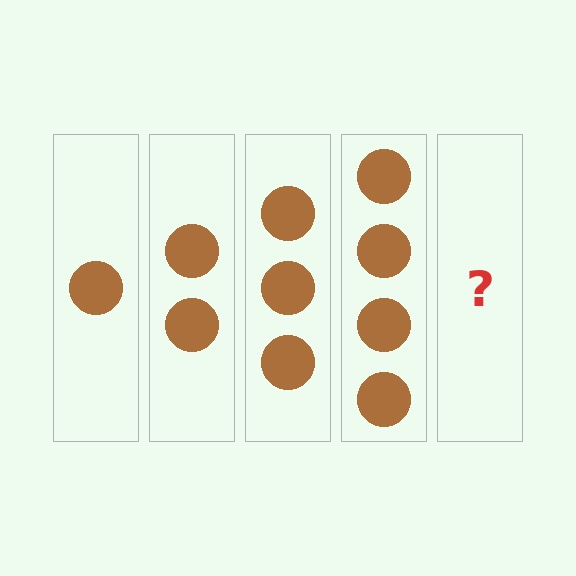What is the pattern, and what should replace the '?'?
The pattern is that each step adds one more circle. The '?' should be 5 circles.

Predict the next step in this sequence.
The next step is 5 circles.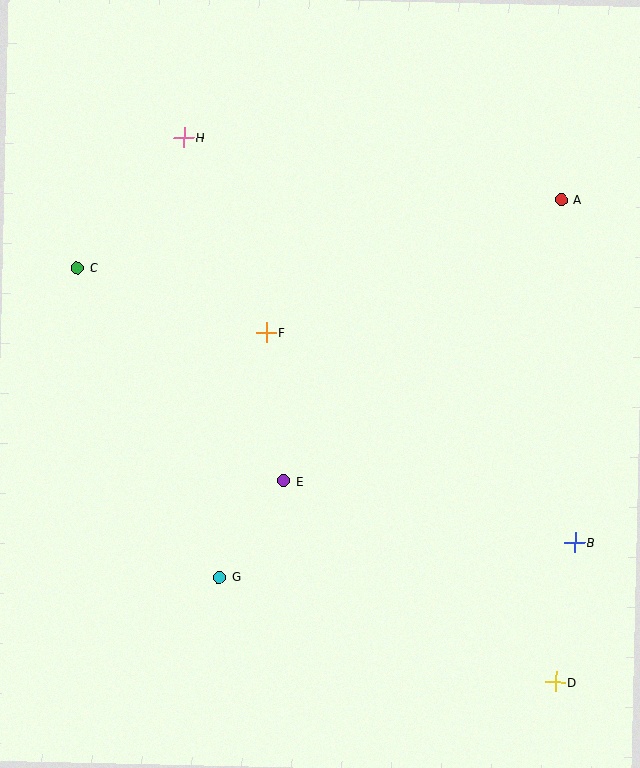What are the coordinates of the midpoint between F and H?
The midpoint between F and H is at (225, 235).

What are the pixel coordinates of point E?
Point E is at (283, 481).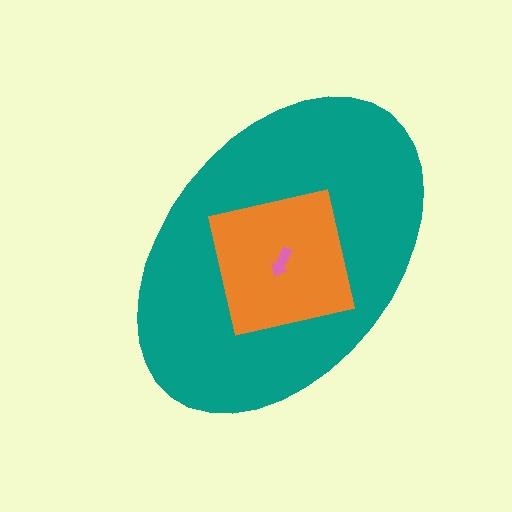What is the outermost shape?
The teal ellipse.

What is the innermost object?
The pink arrow.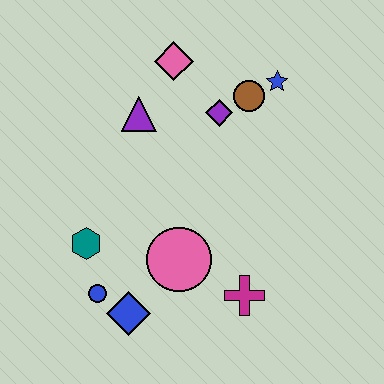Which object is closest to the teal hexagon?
The blue circle is closest to the teal hexagon.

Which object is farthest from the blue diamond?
The blue star is farthest from the blue diamond.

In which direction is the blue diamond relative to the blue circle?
The blue diamond is to the right of the blue circle.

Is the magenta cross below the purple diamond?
Yes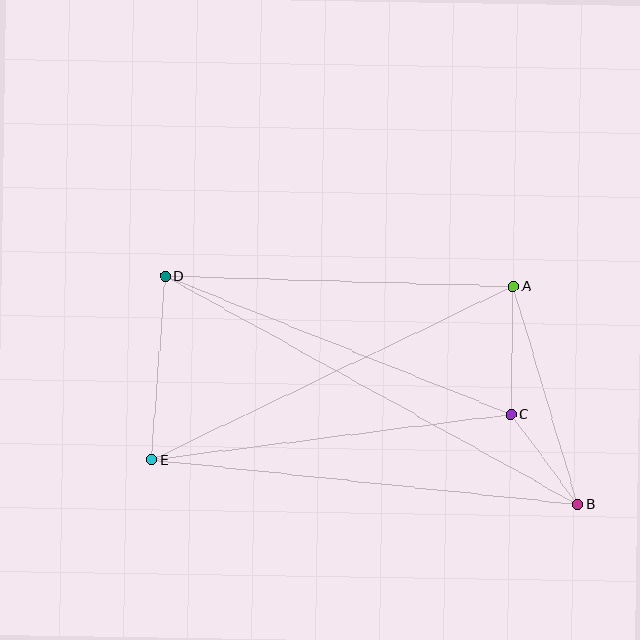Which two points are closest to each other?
Points B and C are closest to each other.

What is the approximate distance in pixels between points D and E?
The distance between D and E is approximately 184 pixels.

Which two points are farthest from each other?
Points B and D are farthest from each other.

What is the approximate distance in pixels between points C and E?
The distance between C and E is approximately 362 pixels.